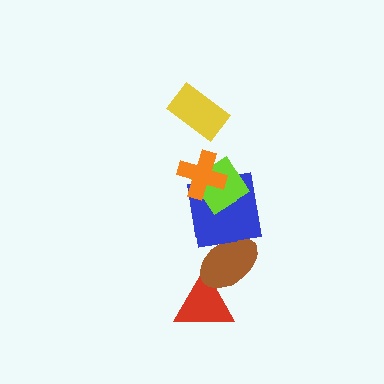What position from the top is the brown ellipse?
The brown ellipse is 5th from the top.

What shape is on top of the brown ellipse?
The blue square is on top of the brown ellipse.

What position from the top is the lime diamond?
The lime diamond is 3rd from the top.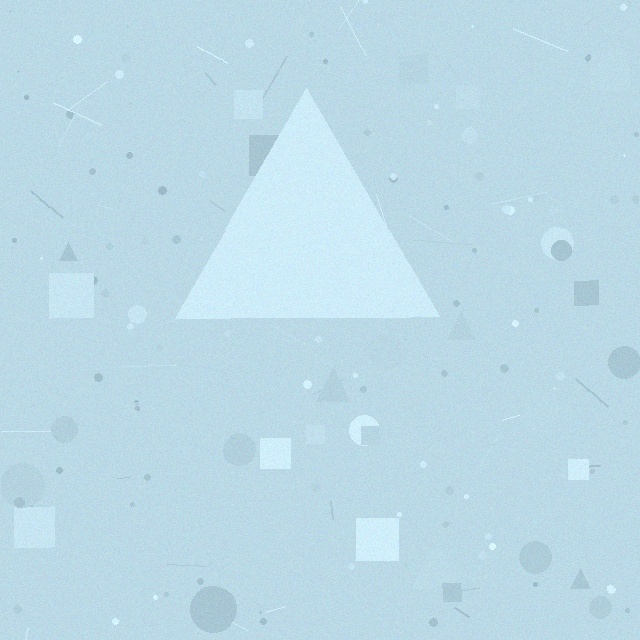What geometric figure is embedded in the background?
A triangle is embedded in the background.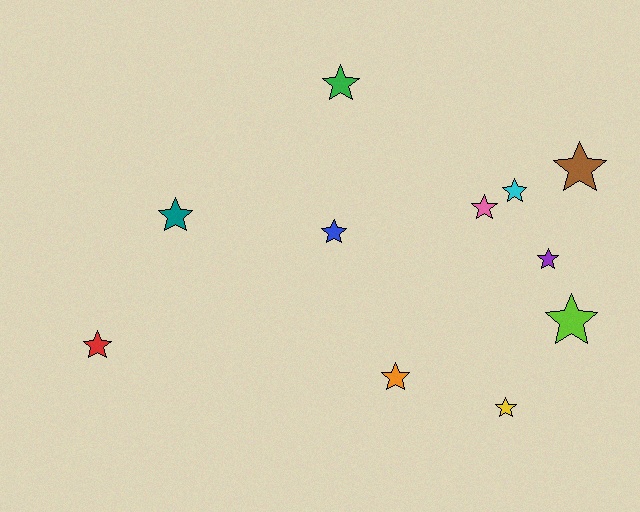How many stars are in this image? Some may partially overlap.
There are 11 stars.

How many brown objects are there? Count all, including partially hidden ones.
There is 1 brown object.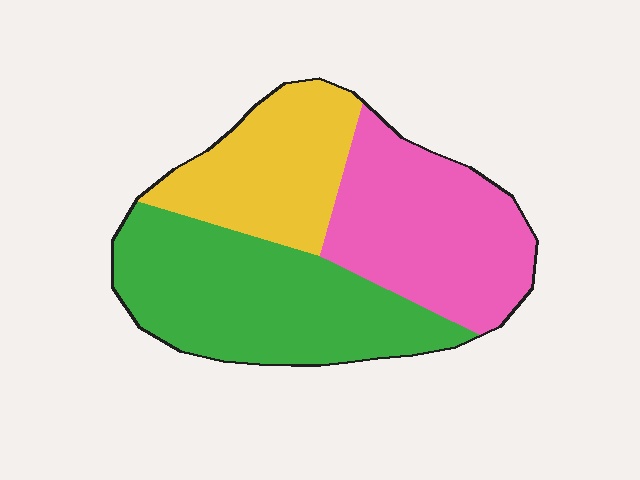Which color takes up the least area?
Yellow, at roughly 25%.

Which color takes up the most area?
Green, at roughly 40%.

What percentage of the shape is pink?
Pink takes up about one third (1/3) of the shape.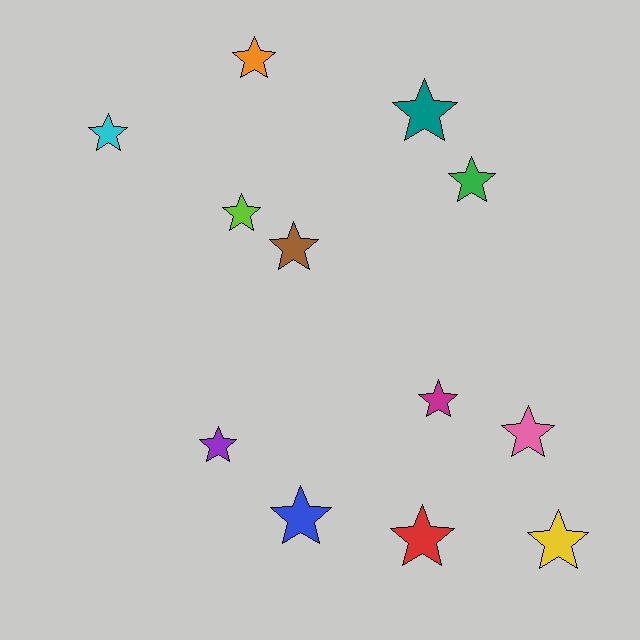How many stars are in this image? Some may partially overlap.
There are 12 stars.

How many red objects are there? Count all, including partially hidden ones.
There is 1 red object.